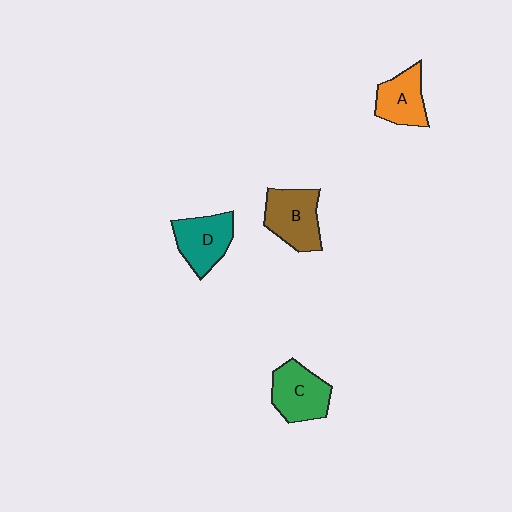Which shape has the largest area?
Shape B (brown).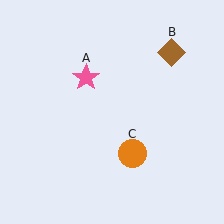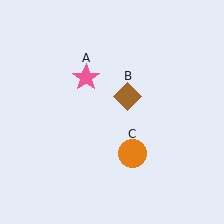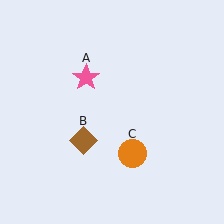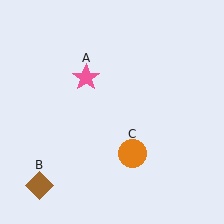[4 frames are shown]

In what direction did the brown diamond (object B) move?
The brown diamond (object B) moved down and to the left.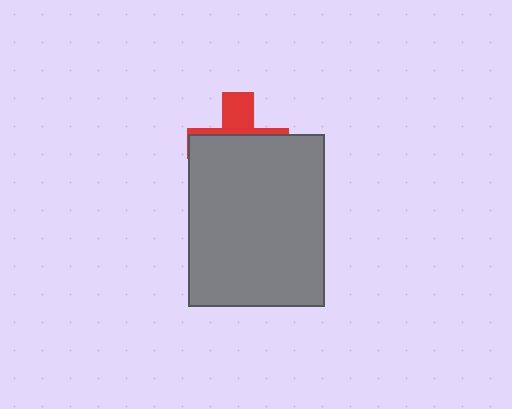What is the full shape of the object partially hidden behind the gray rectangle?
The partially hidden object is a red cross.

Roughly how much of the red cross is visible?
A small part of it is visible (roughly 32%).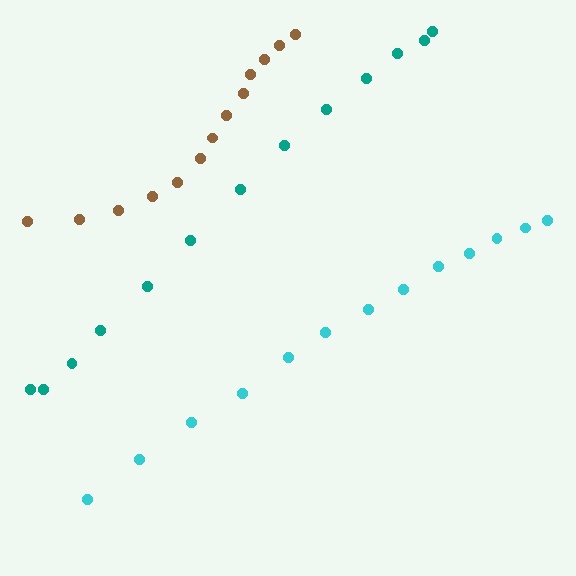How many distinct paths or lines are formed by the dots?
There are 3 distinct paths.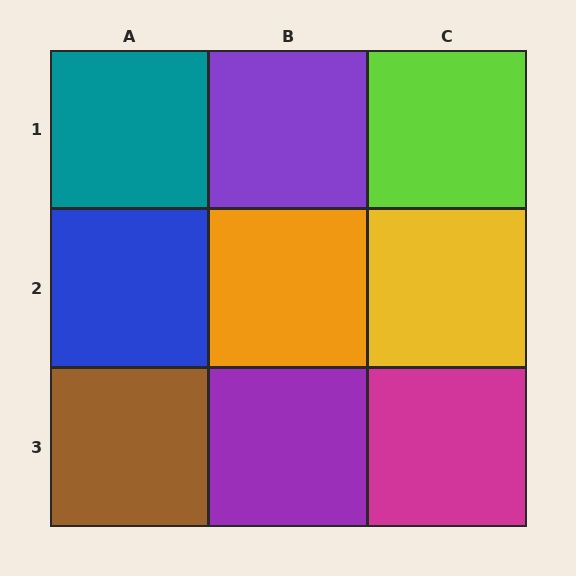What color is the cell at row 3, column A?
Brown.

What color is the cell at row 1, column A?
Teal.